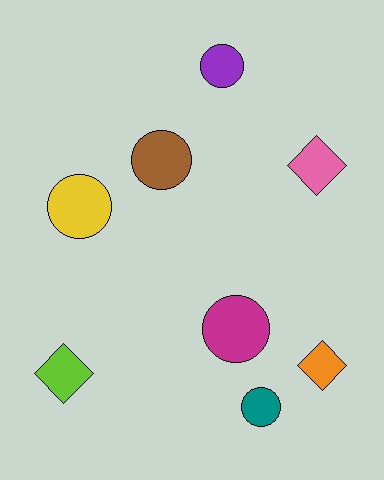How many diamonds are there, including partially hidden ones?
There are 3 diamonds.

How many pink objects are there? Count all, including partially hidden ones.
There is 1 pink object.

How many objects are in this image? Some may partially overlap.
There are 8 objects.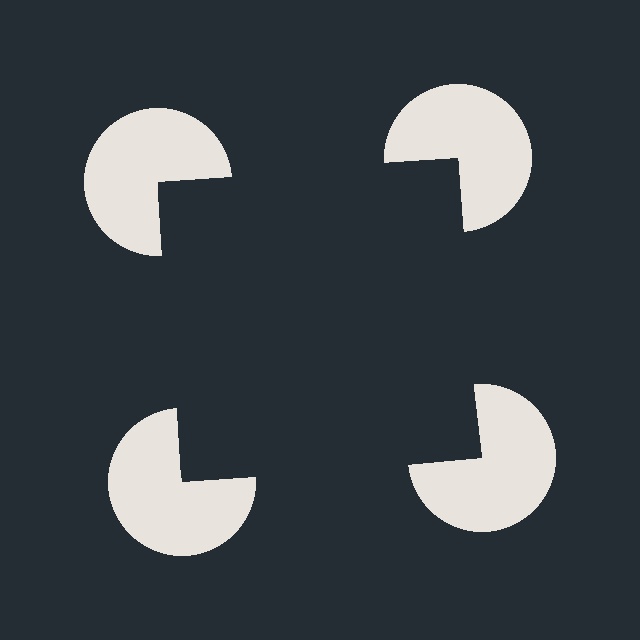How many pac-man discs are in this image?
There are 4 — one at each vertex of the illusory square.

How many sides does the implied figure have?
4 sides.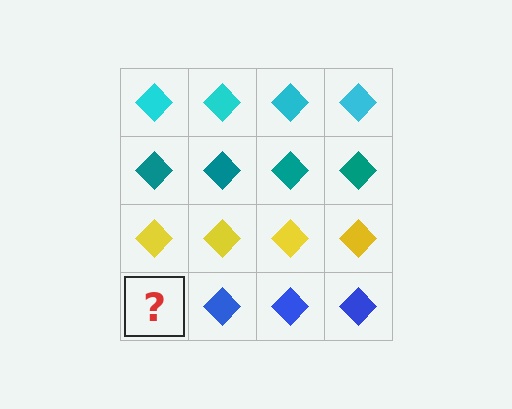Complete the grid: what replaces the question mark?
The question mark should be replaced with a blue diamond.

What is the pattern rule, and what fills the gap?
The rule is that each row has a consistent color. The gap should be filled with a blue diamond.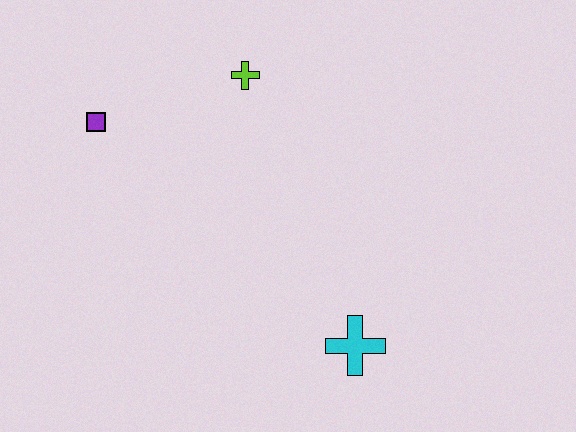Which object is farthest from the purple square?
The cyan cross is farthest from the purple square.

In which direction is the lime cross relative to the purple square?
The lime cross is to the right of the purple square.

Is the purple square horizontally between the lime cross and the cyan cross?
No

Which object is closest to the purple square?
The lime cross is closest to the purple square.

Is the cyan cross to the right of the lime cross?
Yes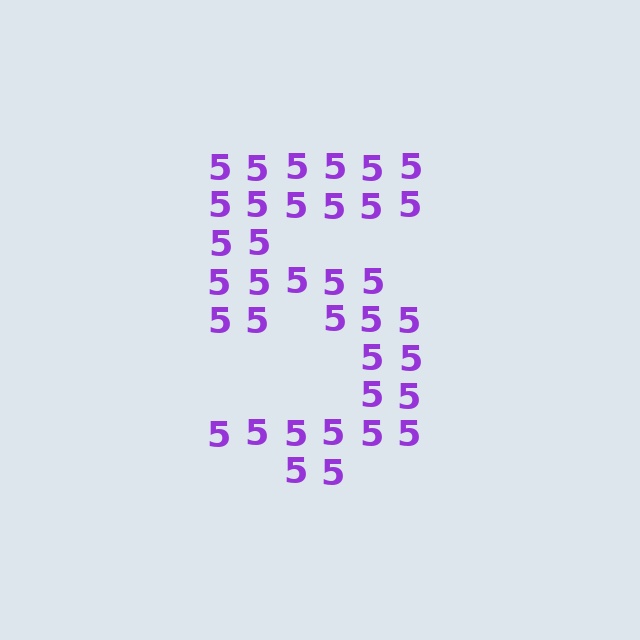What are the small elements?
The small elements are digit 5's.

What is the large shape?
The large shape is the digit 5.